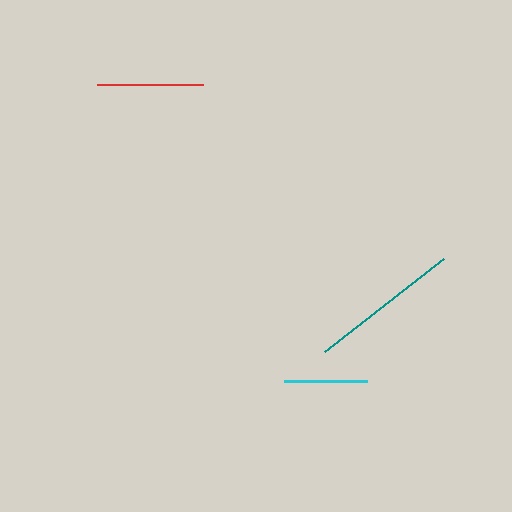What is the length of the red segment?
The red segment is approximately 106 pixels long.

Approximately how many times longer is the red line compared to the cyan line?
The red line is approximately 1.3 times the length of the cyan line.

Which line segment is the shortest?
The cyan line is the shortest at approximately 83 pixels.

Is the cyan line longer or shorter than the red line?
The red line is longer than the cyan line.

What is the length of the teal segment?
The teal segment is approximately 151 pixels long.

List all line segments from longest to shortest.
From longest to shortest: teal, red, cyan.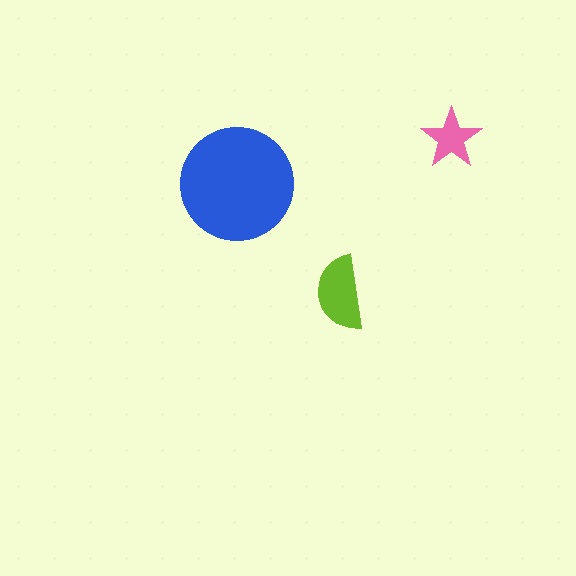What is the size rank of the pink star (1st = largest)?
3rd.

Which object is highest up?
The pink star is topmost.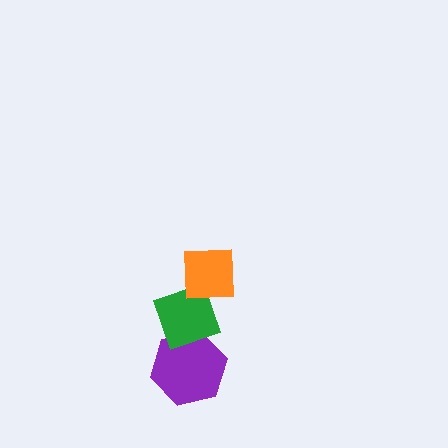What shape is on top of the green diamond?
The orange square is on top of the green diamond.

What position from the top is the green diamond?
The green diamond is 2nd from the top.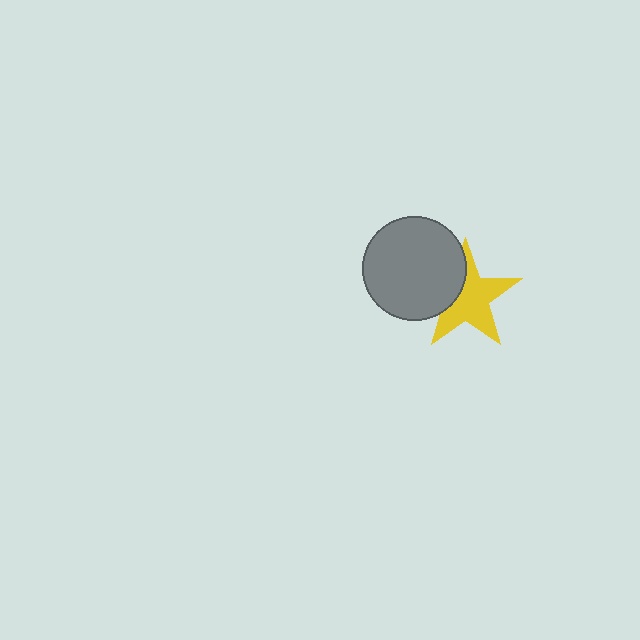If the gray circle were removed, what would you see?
You would see the complete yellow star.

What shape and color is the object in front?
The object in front is a gray circle.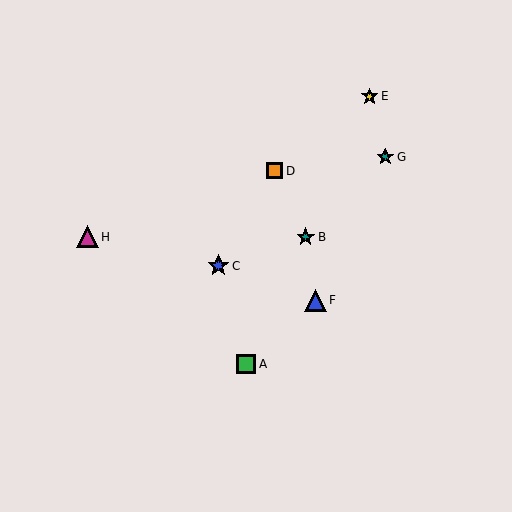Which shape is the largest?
The blue triangle (labeled F) is the largest.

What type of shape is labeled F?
Shape F is a blue triangle.